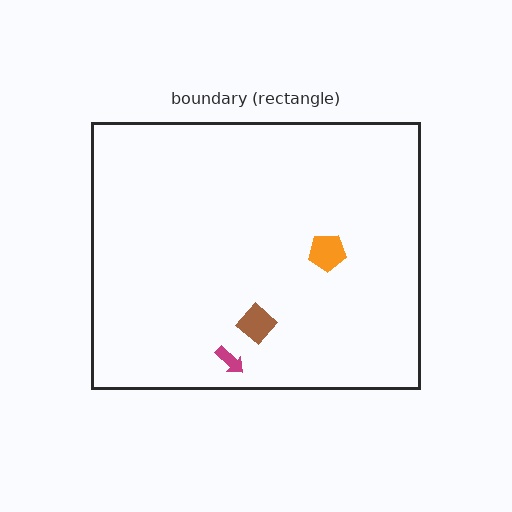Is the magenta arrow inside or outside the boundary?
Inside.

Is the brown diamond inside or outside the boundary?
Inside.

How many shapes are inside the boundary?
3 inside, 0 outside.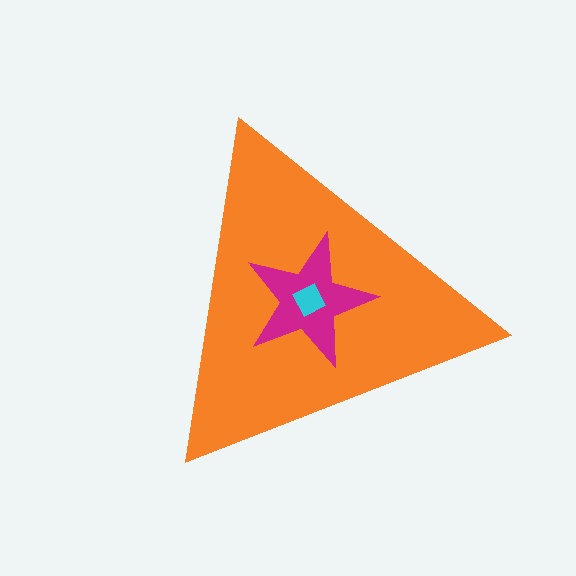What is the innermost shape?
The cyan diamond.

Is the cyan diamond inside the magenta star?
Yes.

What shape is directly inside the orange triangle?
The magenta star.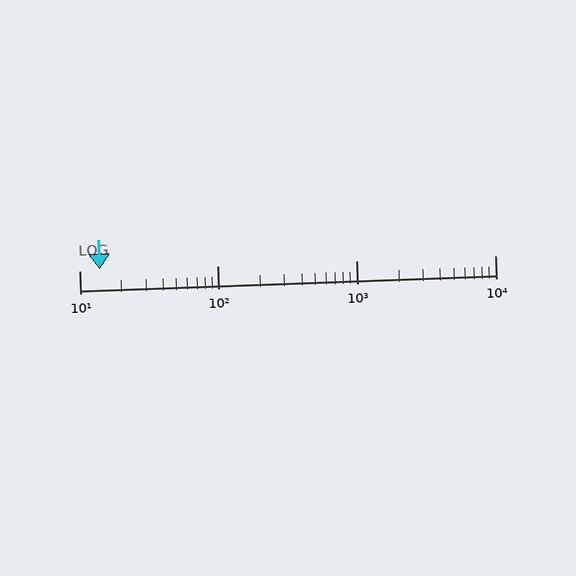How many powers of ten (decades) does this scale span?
The scale spans 3 decades, from 10 to 10000.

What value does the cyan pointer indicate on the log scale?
The pointer indicates approximately 14.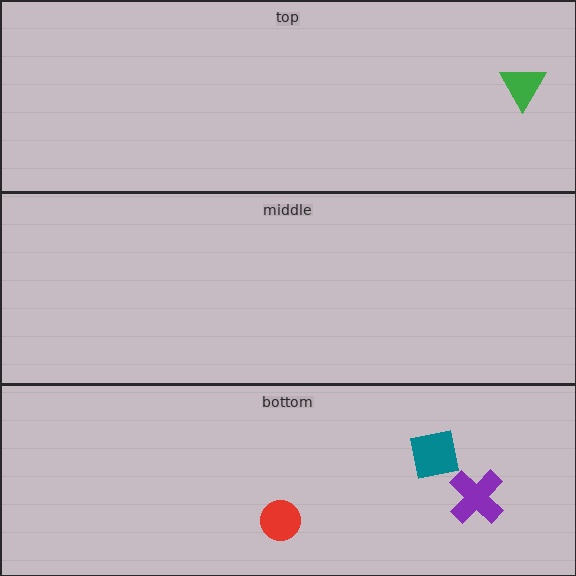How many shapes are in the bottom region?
3.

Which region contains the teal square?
The bottom region.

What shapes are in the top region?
The green triangle.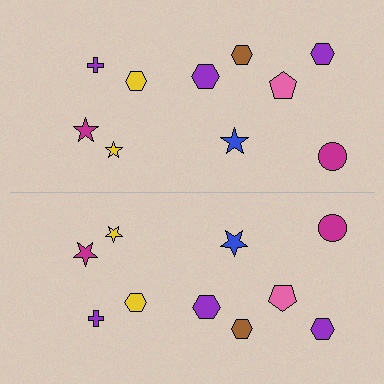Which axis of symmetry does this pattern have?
The pattern has a horizontal axis of symmetry running through the center of the image.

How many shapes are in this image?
There are 20 shapes in this image.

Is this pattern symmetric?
Yes, this pattern has bilateral (reflection) symmetry.